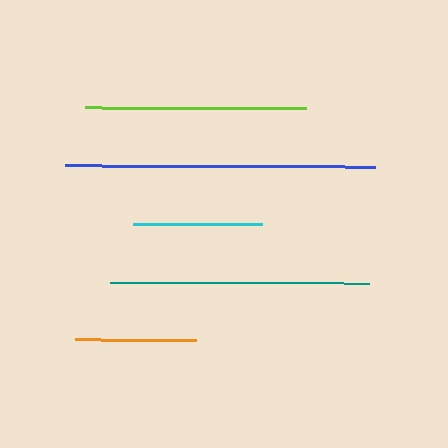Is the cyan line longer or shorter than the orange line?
The cyan line is longer than the orange line.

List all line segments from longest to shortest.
From longest to shortest: blue, teal, lime, cyan, orange.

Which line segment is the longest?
The blue line is the longest at approximately 309 pixels.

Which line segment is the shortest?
The orange line is the shortest at approximately 121 pixels.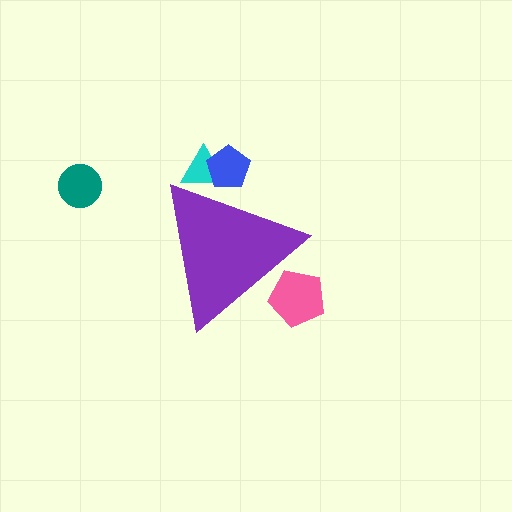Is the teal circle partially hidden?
No, the teal circle is fully visible.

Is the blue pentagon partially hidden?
Yes, the blue pentagon is partially hidden behind the purple triangle.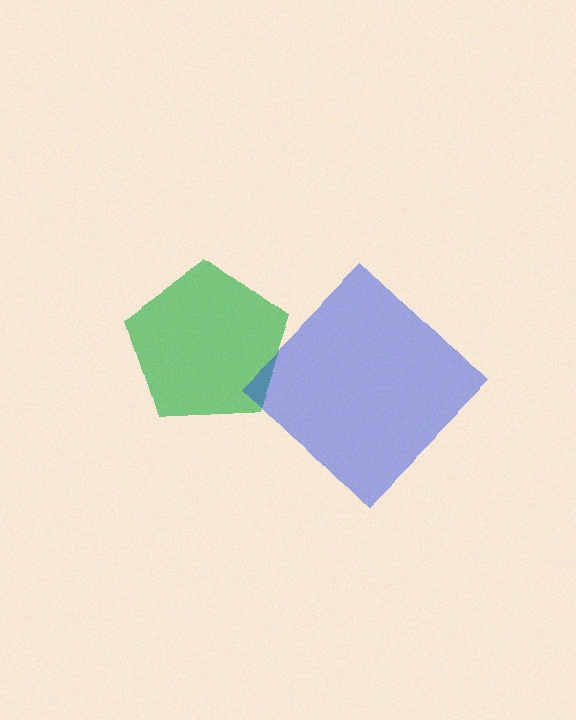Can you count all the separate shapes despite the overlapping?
Yes, there are 2 separate shapes.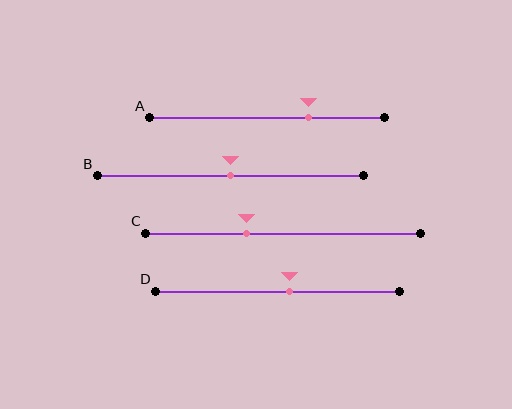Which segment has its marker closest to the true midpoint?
Segment B has its marker closest to the true midpoint.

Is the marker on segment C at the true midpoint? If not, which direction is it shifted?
No, the marker on segment C is shifted to the left by about 14% of the segment length.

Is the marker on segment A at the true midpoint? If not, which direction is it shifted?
No, the marker on segment A is shifted to the right by about 18% of the segment length.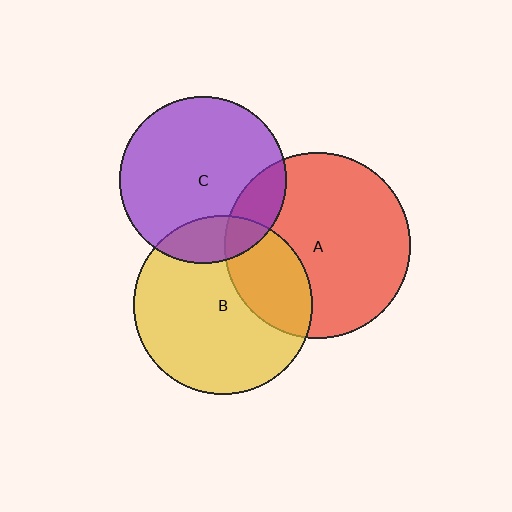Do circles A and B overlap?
Yes.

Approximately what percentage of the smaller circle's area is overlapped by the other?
Approximately 30%.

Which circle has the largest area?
Circle A (red).